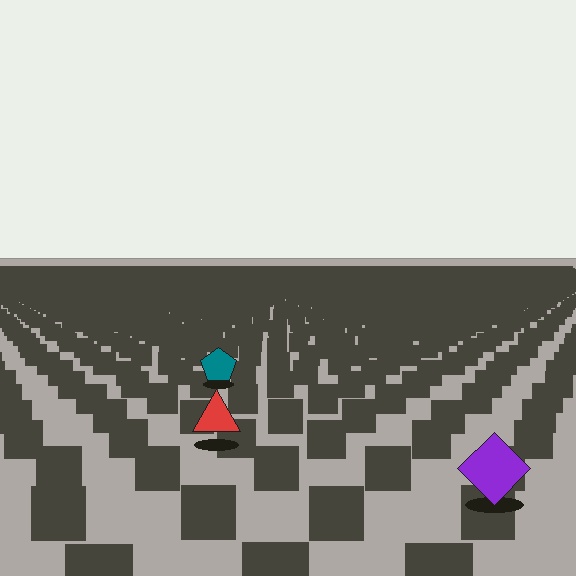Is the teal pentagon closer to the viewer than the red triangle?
No. The red triangle is closer — you can tell from the texture gradient: the ground texture is coarser near it.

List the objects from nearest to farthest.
From nearest to farthest: the purple diamond, the red triangle, the teal pentagon.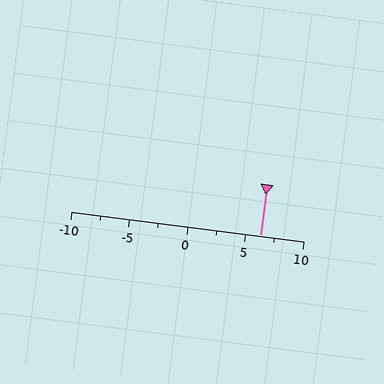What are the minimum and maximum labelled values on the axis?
The axis runs from -10 to 10.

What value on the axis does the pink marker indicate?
The marker indicates approximately 6.2.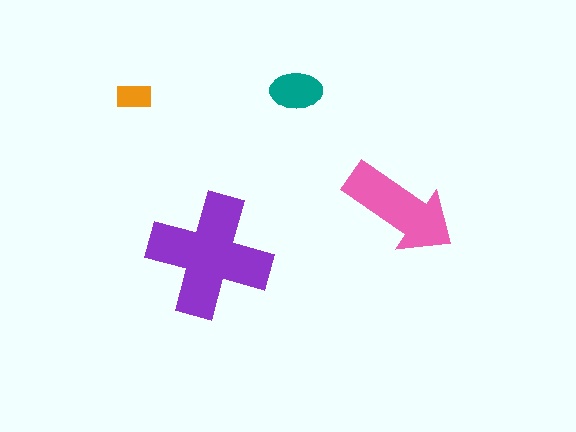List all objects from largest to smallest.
The purple cross, the pink arrow, the teal ellipse, the orange rectangle.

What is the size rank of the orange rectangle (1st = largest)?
4th.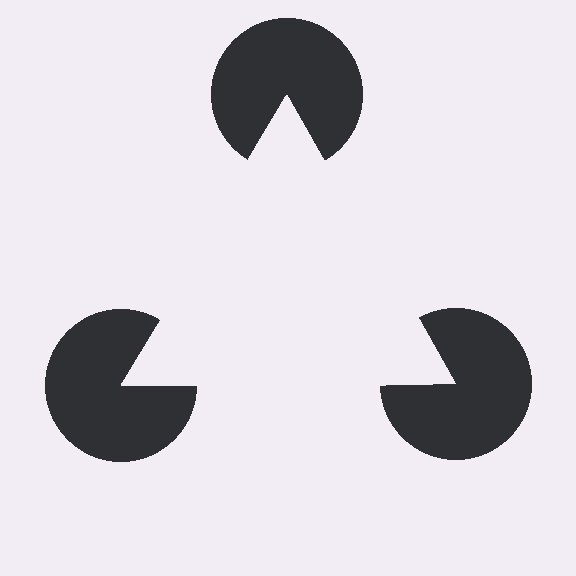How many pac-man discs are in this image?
There are 3 — one at each vertex of the illusory triangle.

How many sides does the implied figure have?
3 sides.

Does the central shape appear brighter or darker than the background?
It typically appears slightly brighter than the background, even though no actual brightness change is drawn.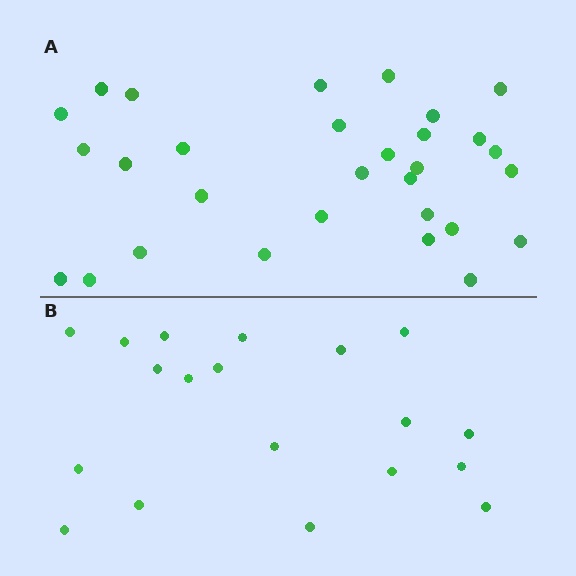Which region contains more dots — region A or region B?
Region A (the top region) has more dots.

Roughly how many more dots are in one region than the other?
Region A has roughly 12 or so more dots than region B.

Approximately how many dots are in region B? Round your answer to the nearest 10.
About 20 dots. (The exact count is 19, which rounds to 20.)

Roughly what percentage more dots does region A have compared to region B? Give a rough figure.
About 60% more.